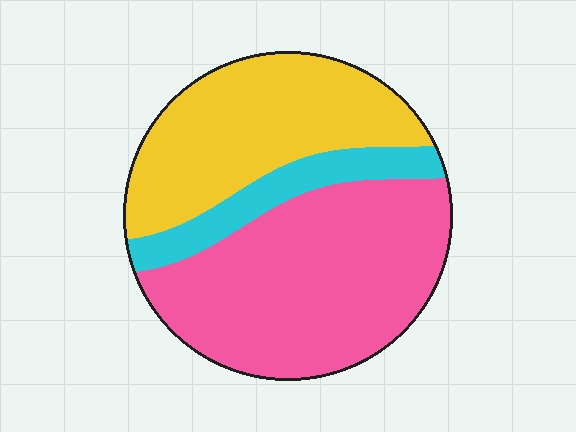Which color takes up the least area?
Cyan, at roughly 15%.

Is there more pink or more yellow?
Pink.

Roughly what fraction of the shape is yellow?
Yellow takes up between a third and a half of the shape.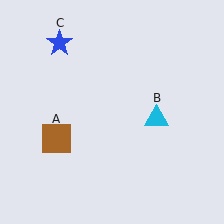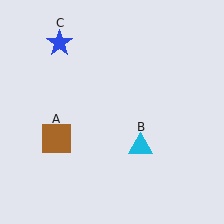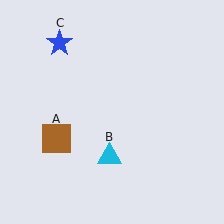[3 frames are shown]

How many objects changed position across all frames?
1 object changed position: cyan triangle (object B).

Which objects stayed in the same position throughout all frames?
Brown square (object A) and blue star (object C) remained stationary.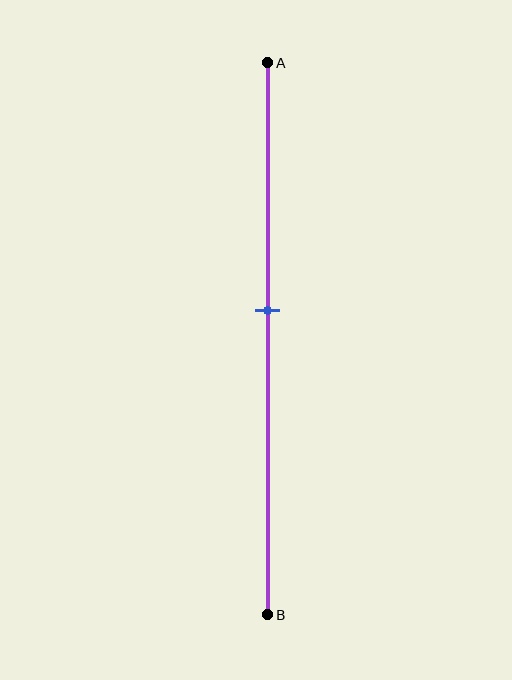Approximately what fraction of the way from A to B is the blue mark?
The blue mark is approximately 45% of the way from A to B.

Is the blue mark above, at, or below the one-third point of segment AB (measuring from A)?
The blue mark is below the one-third point of segment AB.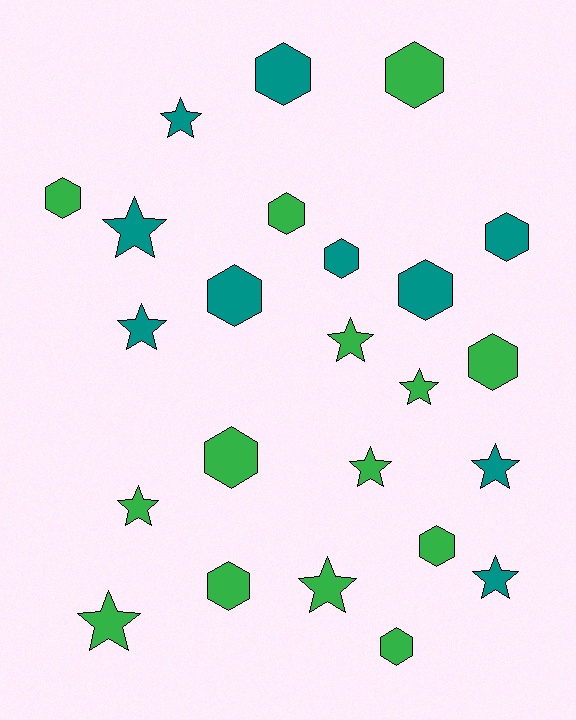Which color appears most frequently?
Green, with 14 objects.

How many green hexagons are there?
There are 8 green hexagons.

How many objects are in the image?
There are 24 objects.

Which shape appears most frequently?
Hexagon, with 13 objects.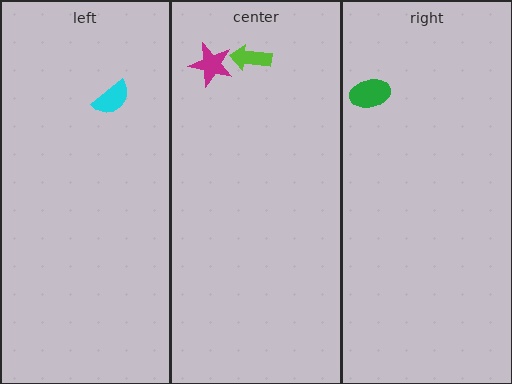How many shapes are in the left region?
1.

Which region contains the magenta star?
The center region.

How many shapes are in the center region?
2.